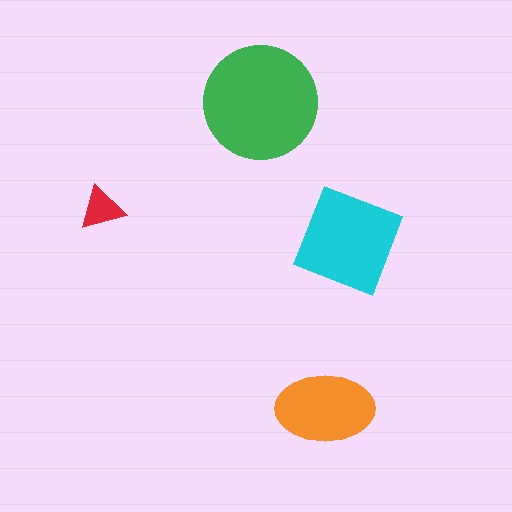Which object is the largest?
The green circle.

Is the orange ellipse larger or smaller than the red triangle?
Larger.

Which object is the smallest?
The red triangle.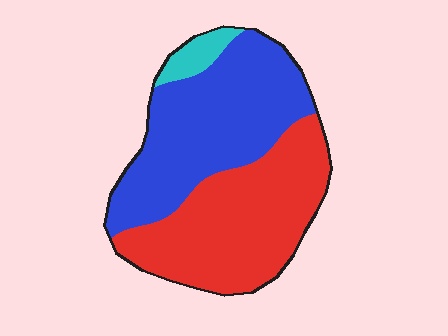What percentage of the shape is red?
Red covers 47% of the shape.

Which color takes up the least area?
Cyan, at roughly 5%.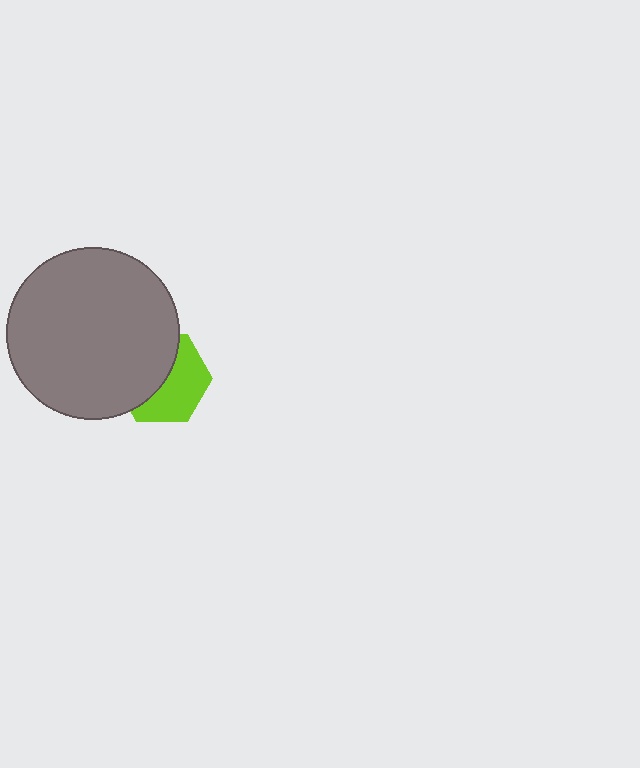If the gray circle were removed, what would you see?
You would see the complete lime hexagon.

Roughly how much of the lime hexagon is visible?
About half of it is visible (roughly 50%).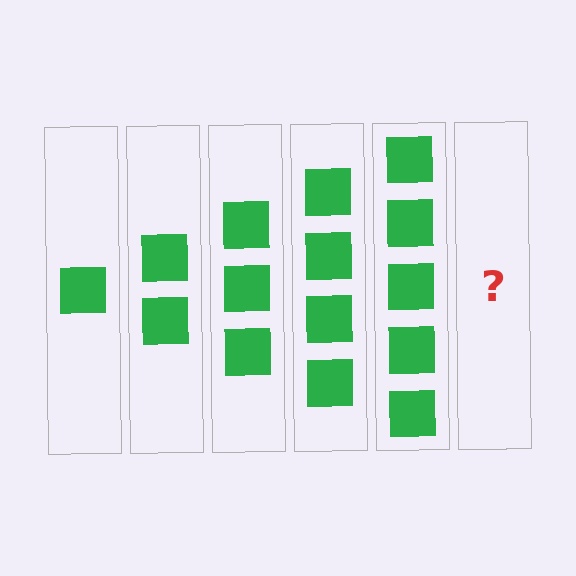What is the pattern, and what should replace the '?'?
The pattern is that each step adds one more square. The '?' should be 6 squares.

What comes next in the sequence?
The next element should be 6 squares.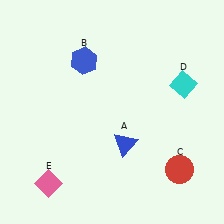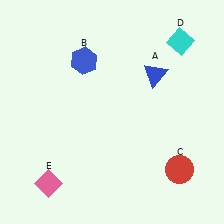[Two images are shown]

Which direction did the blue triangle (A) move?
The blue triangle (A) moved up.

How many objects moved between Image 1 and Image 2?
2 objects moved between the two images.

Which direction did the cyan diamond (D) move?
The cyan diamond (D) moved up.